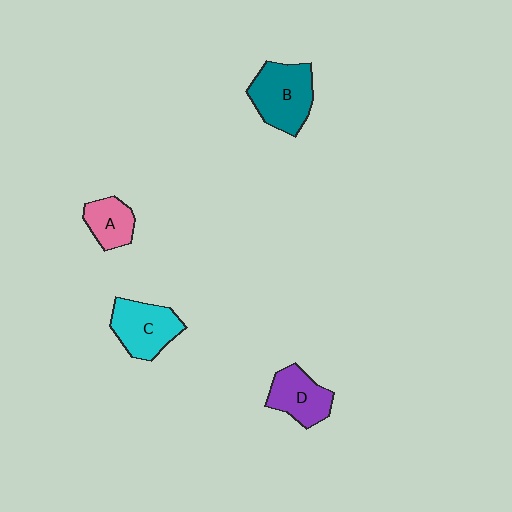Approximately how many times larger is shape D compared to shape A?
Approximately 1.3 times.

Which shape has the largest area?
Shape B (teal).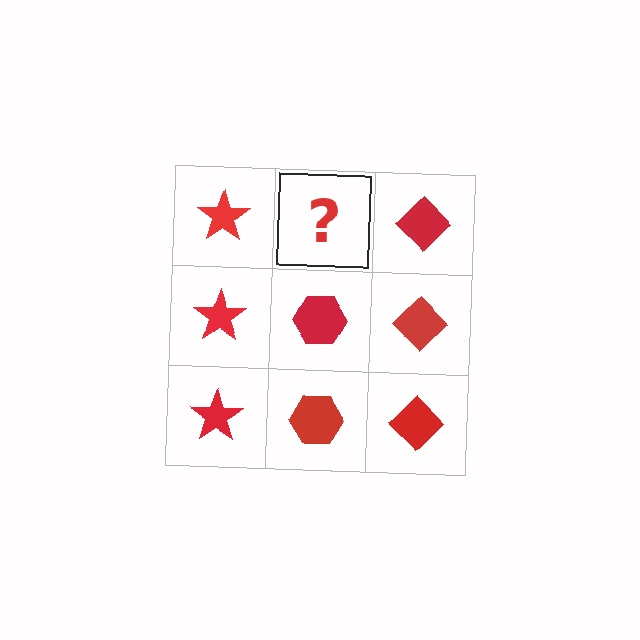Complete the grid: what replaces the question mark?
The question mark should be replaced with a red hexagon.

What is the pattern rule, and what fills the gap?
The rule is that each column has a consistent shape. The gap should be filled with a red hexagon.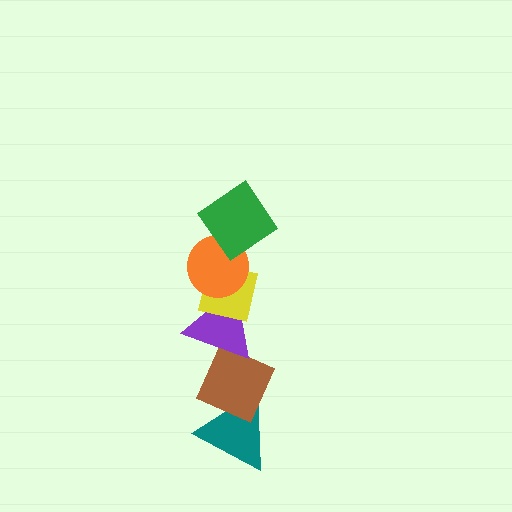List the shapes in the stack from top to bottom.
From top to bottom: the green diamond, the orange circle, the yellow square, the purple triangle, the brown diamond, the teal triangle.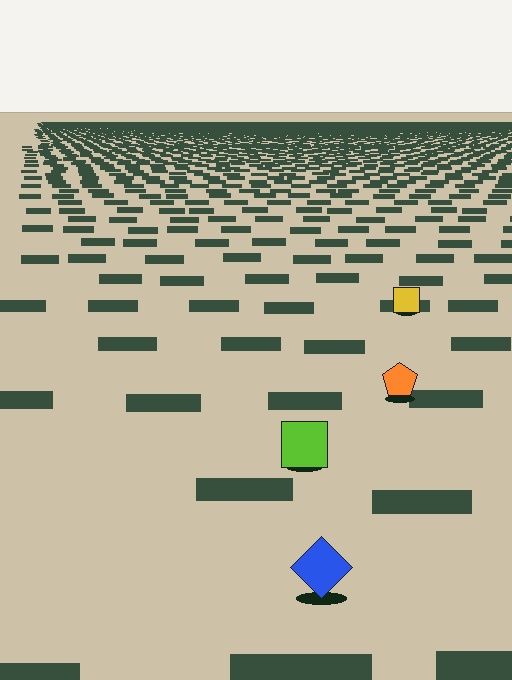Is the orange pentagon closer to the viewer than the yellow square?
Yes. The orange pentagon is closer — you can tell from the texture gradient: the ground texture is coarser near it.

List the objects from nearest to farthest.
From nearest to farthest: the blue diamond, the lime square, the orange pentagon, the yellow square.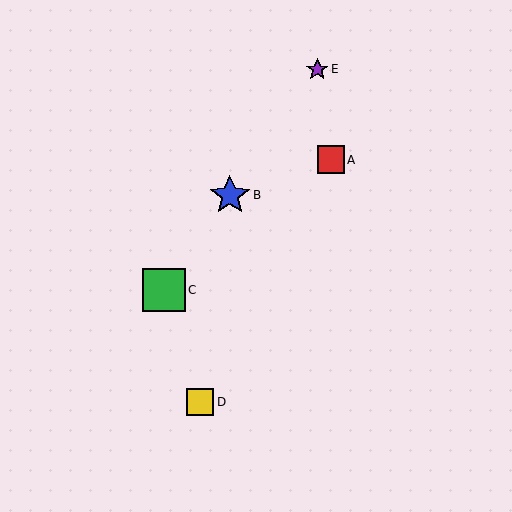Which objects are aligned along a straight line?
Objects B, C, E are aligned along a straight line.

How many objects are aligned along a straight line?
3 objects (B, C, E) are aligned along a straight line.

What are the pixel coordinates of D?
Object D is at (200, 402).